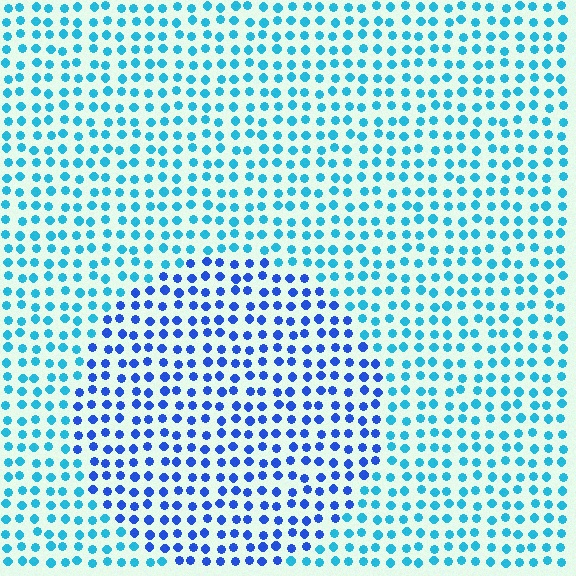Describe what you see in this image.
The image is filled with small cyan elements in a uniform arrangement. A circle-shaped region is visible where the elements are tinted to a slightly different hue, forming a subtle color boundary.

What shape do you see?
I see a circle.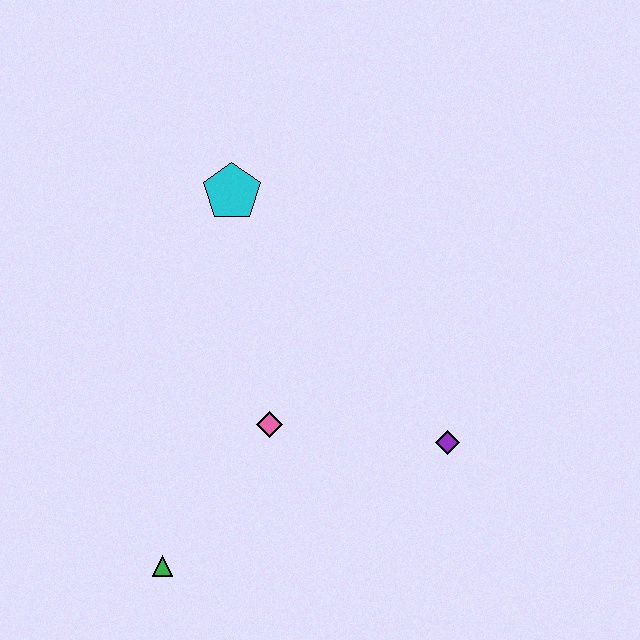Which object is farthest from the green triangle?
The cyan pentagon is farthest from the green triangle.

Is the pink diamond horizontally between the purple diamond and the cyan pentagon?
Yes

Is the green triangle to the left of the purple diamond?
Yes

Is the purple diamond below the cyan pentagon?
Yes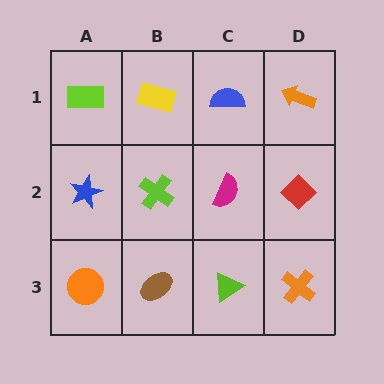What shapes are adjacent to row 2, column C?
A blue semicircle (row 1, column C), a lime triangle (row 3, column C), a lime cross (row 2, column B), a red diamond (row 2, column D).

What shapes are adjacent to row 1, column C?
A magenta semicircle (row 2, column C), a yellow rectangle (row 1, column B), an orange arrow (row 1, column D).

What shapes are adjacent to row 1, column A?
A blue star (row 2, column A), a yellow rectangle (row 1, column B).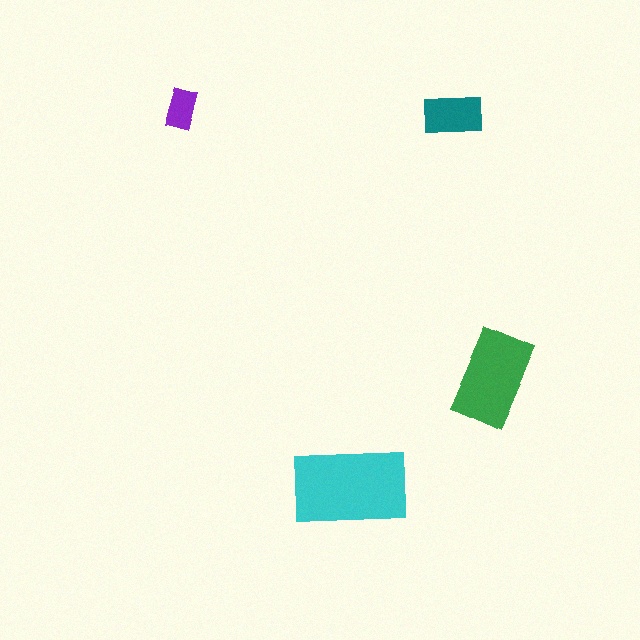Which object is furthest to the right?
The green rectangle is rightmost.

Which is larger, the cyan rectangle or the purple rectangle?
The cyan one.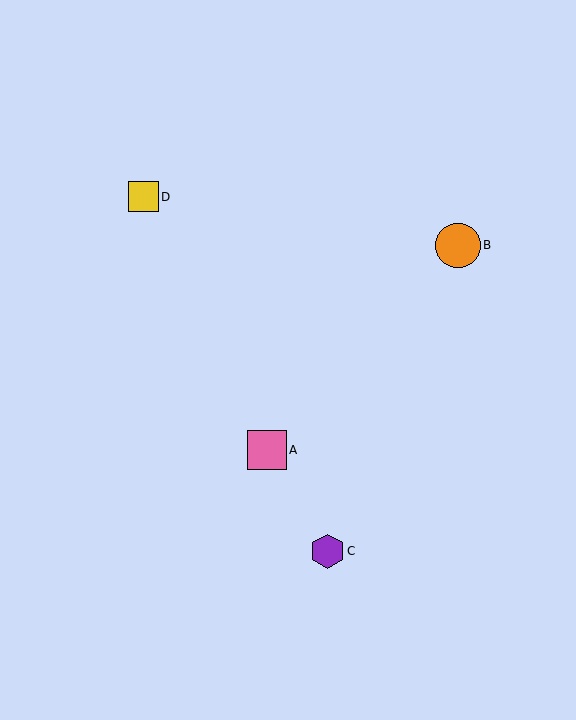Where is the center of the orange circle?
The center of the orange circle is at (458, 245).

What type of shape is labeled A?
Shape A is a pink square.